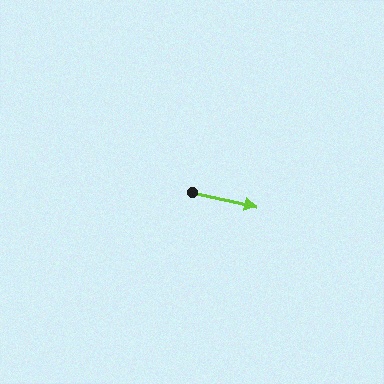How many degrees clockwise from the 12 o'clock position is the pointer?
Approximately 103 degrees.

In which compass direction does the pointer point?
East.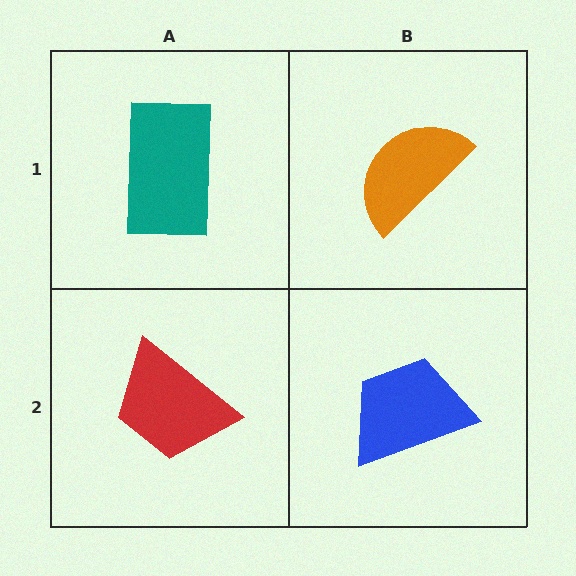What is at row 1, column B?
An orange semicircle.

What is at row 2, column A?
A red trapezoid.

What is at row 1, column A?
A teal rectangle.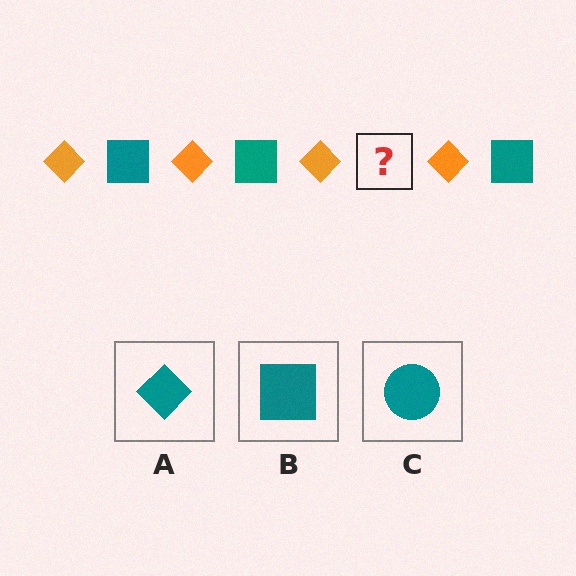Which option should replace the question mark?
Option B.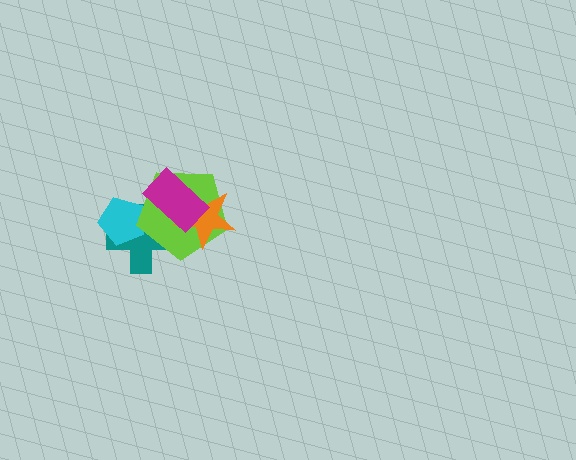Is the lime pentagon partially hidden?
Yes, it is partially covered by another shape.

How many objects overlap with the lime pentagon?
4 objects overlap with the lime pentagon.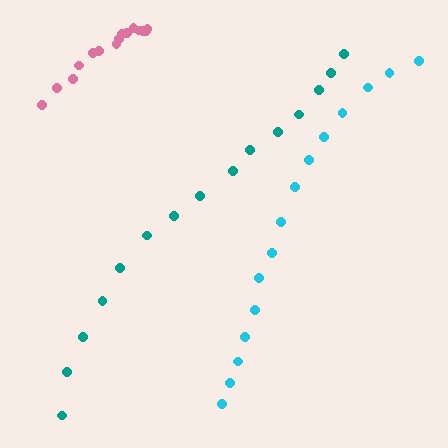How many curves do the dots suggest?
There are 3 distinct paths.